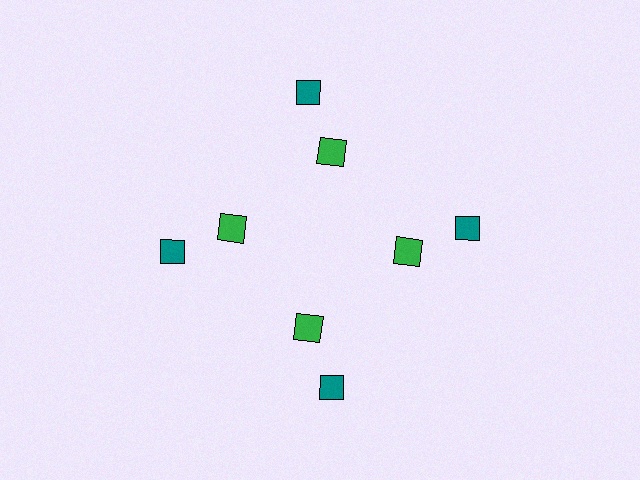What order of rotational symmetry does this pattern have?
This pattern has 4-fold rotational symmetry.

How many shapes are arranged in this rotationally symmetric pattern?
There are 8 shapes, arranged in 4 groups of 2.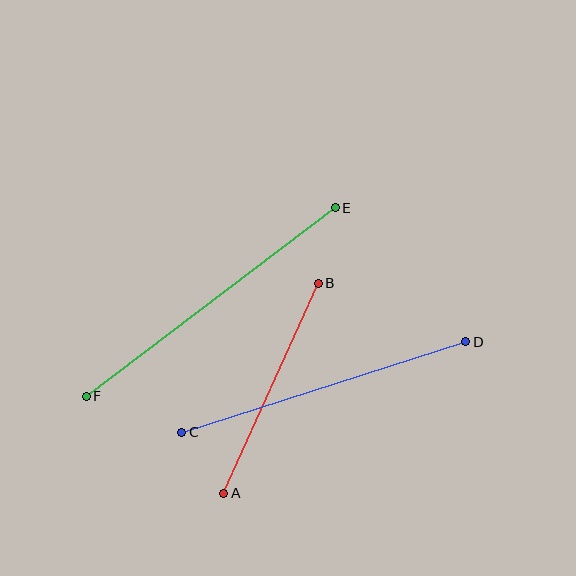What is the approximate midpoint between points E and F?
The midpoint is at approximately (211, 302) pixels.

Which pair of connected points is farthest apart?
Points E and F are farthest apart.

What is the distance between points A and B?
The distance is approximately 230 pixels.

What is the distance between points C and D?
The distance is approximately 298 pixels.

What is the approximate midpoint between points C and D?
The midpoint is at approximately (324, 387) pixels.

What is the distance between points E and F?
The distance is approximately 312 pixels.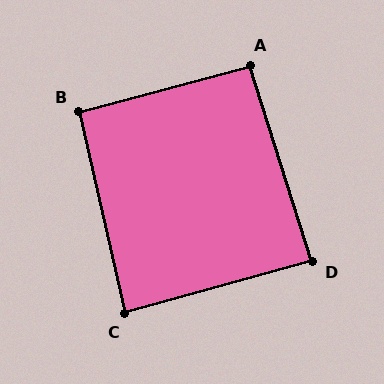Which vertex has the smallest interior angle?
C, at approximately 87 degrees.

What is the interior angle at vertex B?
Approximately 92 degrees (approximately right).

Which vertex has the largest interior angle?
A, at approximately 93 degrees.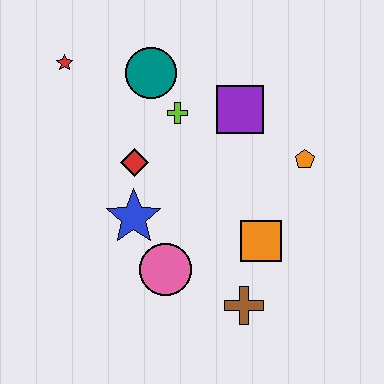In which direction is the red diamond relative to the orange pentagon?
The red diamond is to the left of the orange pentagon.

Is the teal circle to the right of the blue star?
Yes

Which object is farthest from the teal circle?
The brown cross is farthest from the teal circle.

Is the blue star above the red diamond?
No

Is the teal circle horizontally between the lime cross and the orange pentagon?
No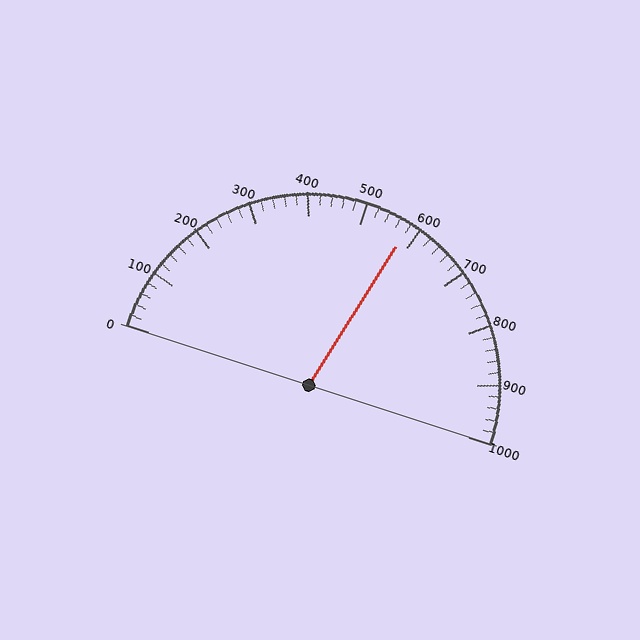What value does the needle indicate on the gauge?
The needle indicates approximately 580.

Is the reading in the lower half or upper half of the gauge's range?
The reading is in the upper half of the range (0 to 1000).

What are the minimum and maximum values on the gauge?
The gauge ranges from 0 to 1000.